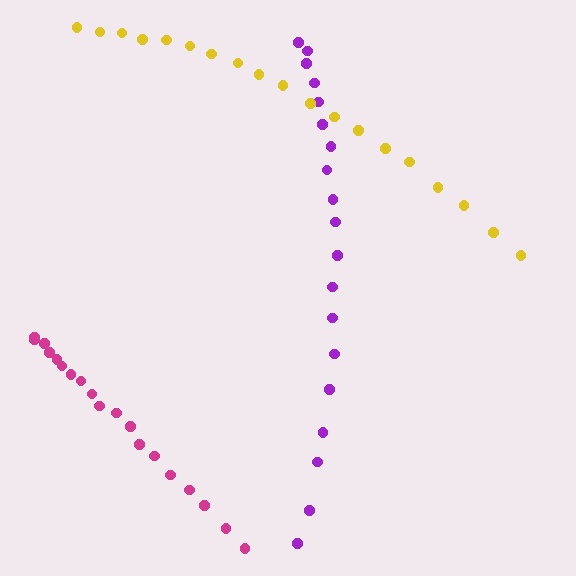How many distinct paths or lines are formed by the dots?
There are 3 distinct paths.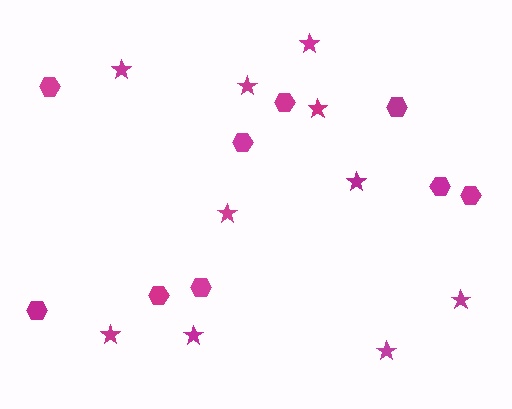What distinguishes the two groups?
There are 2 groups: one group of stars (10) and one group of hexagons (9).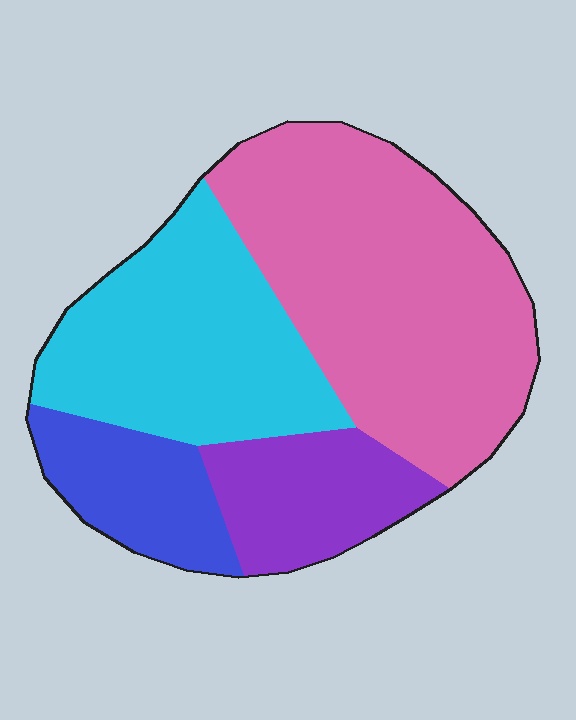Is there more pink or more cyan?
Pink.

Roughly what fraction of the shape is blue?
Blue takes up about one eighth (1/8) of the shape.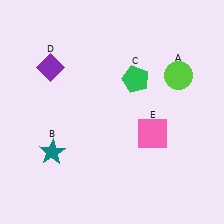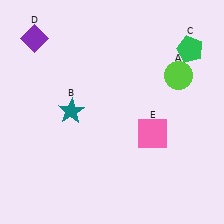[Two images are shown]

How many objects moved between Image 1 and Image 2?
3 objects moved between the two images.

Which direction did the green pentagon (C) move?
The green pentagon (C) moved right.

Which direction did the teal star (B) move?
The teal star (B) moved up.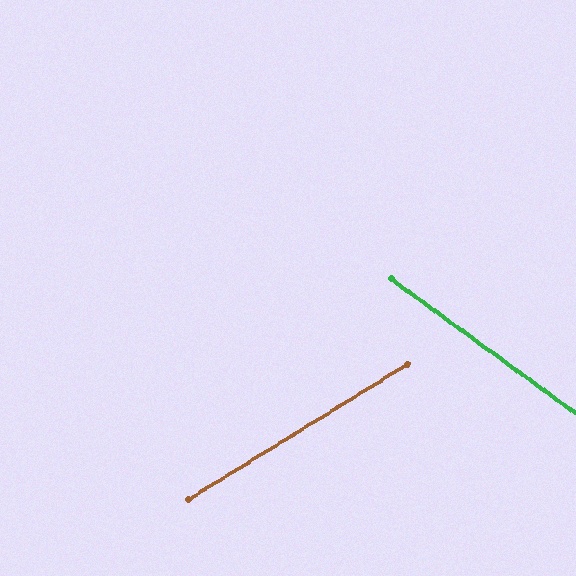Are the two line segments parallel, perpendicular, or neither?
Neither parallel nor perpendicular — they differ by about 68°.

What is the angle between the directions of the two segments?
Approximately 68 degrees.